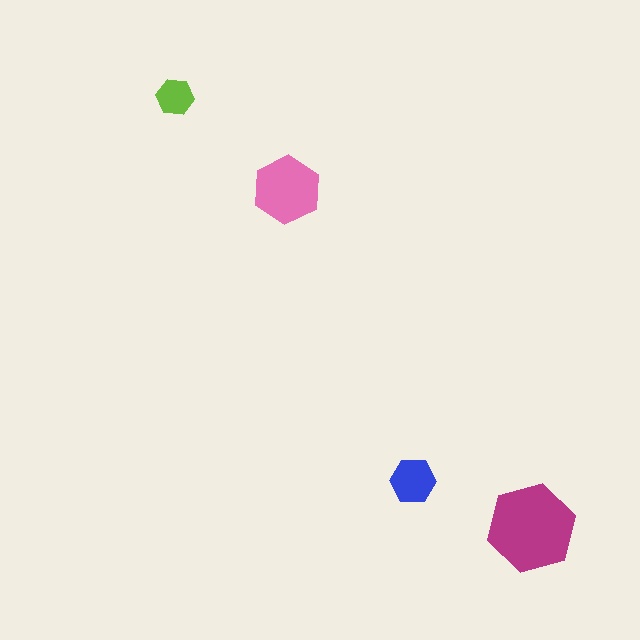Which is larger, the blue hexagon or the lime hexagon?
The blue one.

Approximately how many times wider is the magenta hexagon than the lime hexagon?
About 2.5 times wider.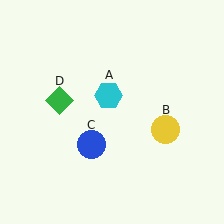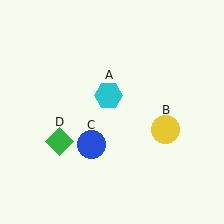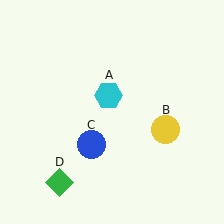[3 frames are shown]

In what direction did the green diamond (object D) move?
The green diamond (object D) moved down.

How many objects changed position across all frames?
1 object changed position: green diamond (object D).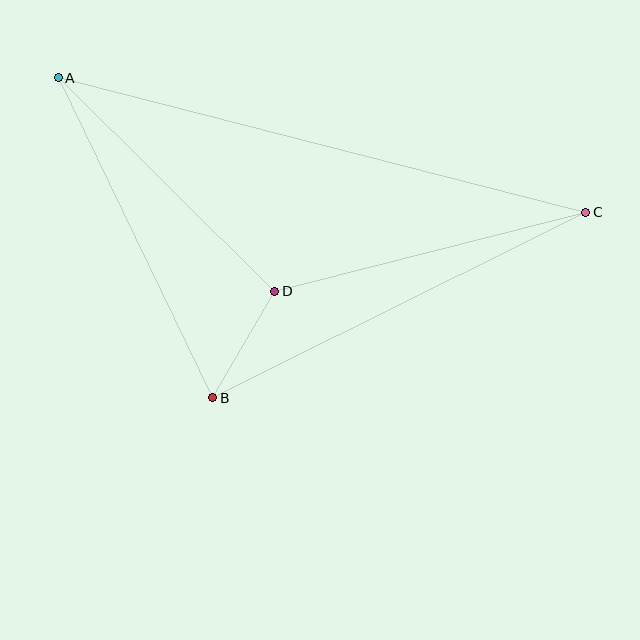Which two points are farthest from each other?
Points A and C are farthest from each other.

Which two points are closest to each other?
Points B and D are closest to each other.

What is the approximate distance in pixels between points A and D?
The distance between A and D is approximately 304 pixels.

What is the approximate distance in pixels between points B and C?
The distance between B and C is approximately 417 pixels.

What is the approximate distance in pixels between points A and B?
The distance between A and B is approximately 355 pixels.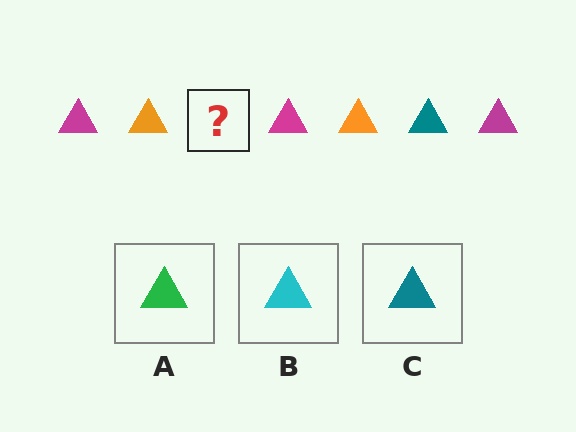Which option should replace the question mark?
Option C.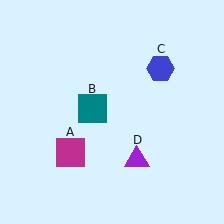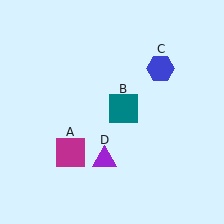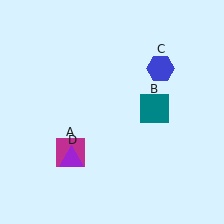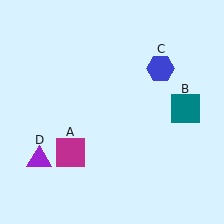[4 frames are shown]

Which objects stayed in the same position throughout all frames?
Magenta square (object A) and blue hexagon (object C) remained stationary.